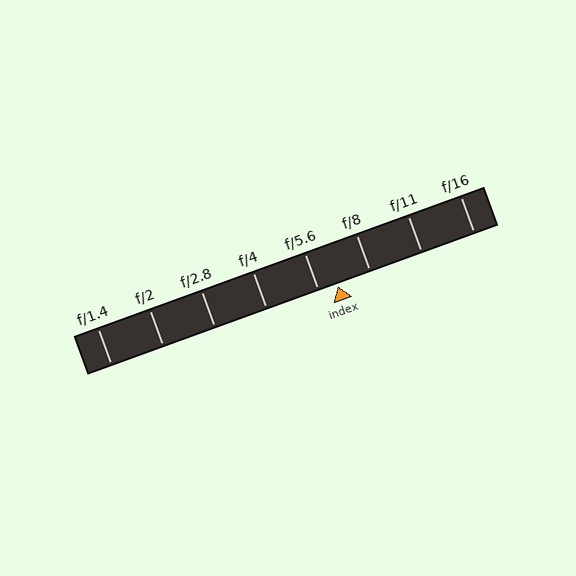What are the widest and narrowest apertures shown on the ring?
The widest aperture shown is f/1.4 and the narrowest is f/16.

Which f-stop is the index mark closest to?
The index mark is closest to f/5.6.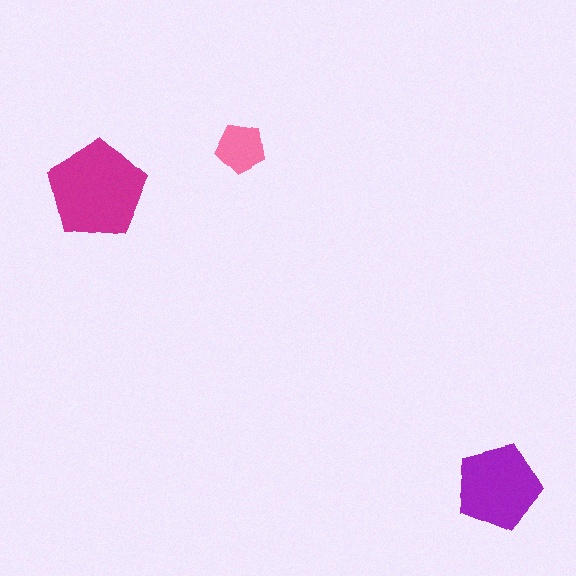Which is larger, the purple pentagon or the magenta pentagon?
The magenta one.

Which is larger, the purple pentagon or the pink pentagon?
The purple one.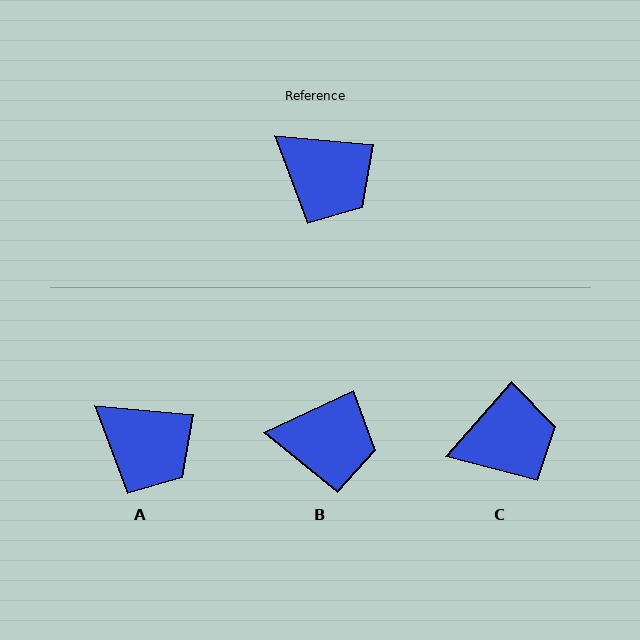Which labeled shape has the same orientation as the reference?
A.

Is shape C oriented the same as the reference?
No, it is off by about 54 degrees.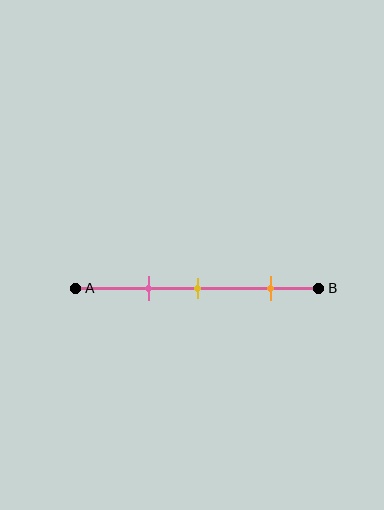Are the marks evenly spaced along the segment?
No, the marks are not evenly spaced.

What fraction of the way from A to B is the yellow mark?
The yellow mark is approximately 50% (0.5) of the way from A to B.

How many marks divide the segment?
There are 3 marks dividing the segment.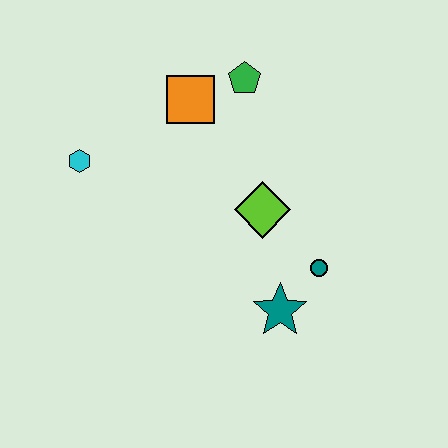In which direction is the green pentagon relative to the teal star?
The green pentagon is above the teal star.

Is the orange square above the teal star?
Yes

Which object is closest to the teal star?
The teal circle is closest to the teal star.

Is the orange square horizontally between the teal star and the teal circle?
No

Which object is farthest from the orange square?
The teal star is farthest from the orange square.